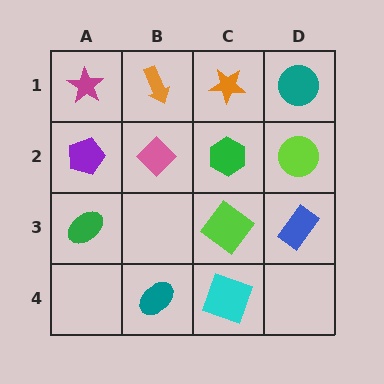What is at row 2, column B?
A pink diamond.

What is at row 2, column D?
A lime circle.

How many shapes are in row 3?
3 shapes.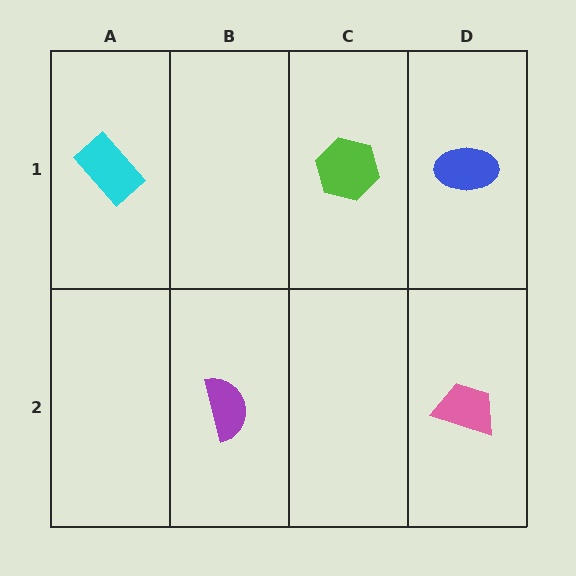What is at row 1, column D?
A blue ellipse.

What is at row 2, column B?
A purple semicircle.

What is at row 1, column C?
A lime hexagon.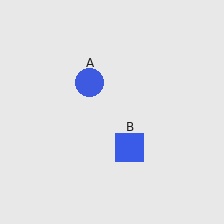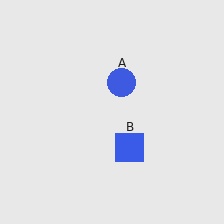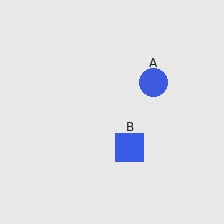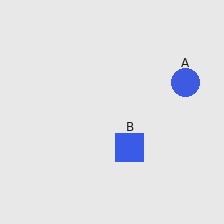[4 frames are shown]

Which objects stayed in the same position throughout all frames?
Blue square (object B) remained stationary.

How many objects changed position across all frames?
1 object changed position: blue circle (object A).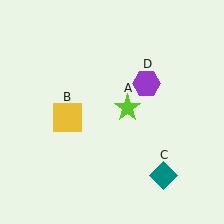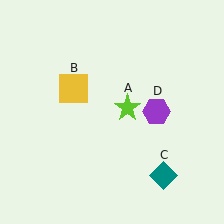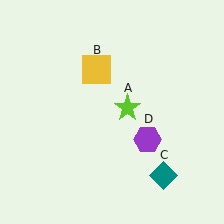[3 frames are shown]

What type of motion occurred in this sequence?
The yellow square (object B), purple hexagon (object D) rotated clockwise around the center of the scene.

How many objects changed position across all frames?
2 objects changed position: yellow square (object B), purple hexagon (object D).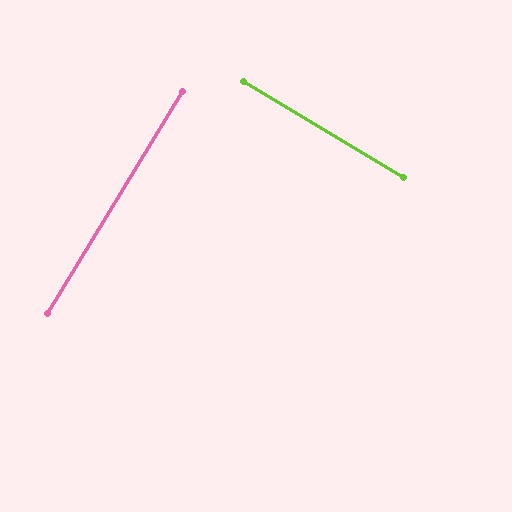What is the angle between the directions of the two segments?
Approximately 89 degrees.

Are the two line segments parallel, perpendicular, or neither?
Perpendicular — they meet at approximately 89°.